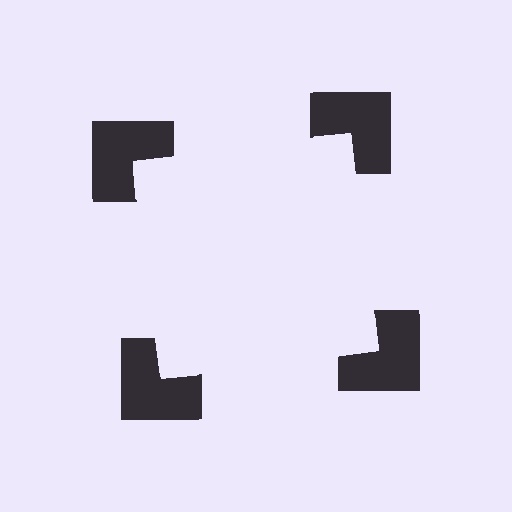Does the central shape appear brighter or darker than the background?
It typically appears slightly brighter than the background, even though no actual brightness change is drawn.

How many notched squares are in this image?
There are 4 — one at each vertex of the illusory square.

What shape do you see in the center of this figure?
An illusory square — its edges are inferred from the aligned wedge cuts in the notched squares, not physically drawn.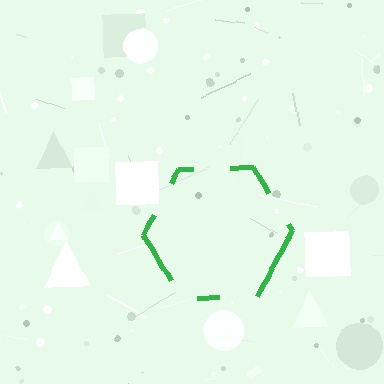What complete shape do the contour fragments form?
The contour fragments form a hexagon.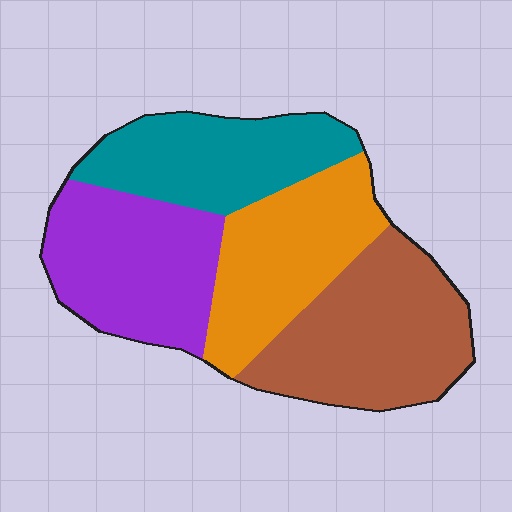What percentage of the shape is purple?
Purple covers 26% of the shape.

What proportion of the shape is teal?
Teal covers 22% of the shape.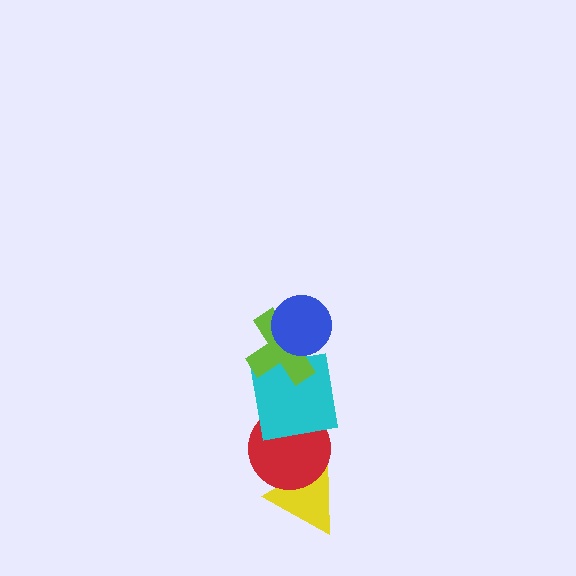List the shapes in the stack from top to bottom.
From top to bottom: the blue circle, the lime cross, the cyan square, the red circle, the yellow triangle.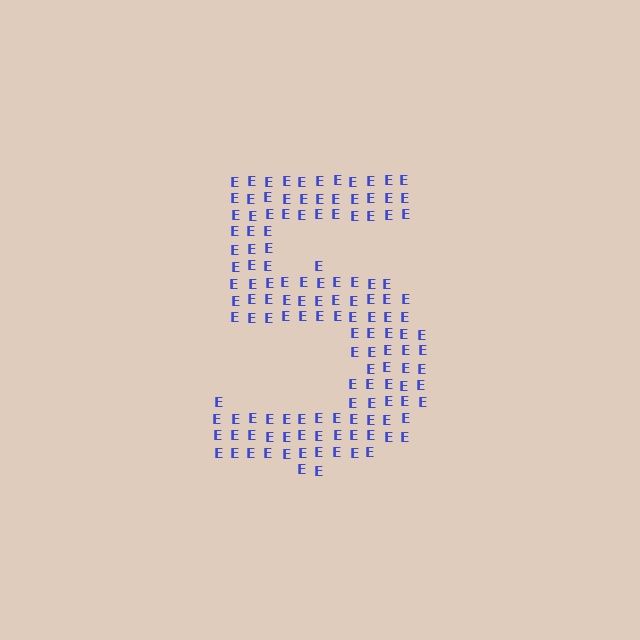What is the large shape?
The large shape is the digit 5.